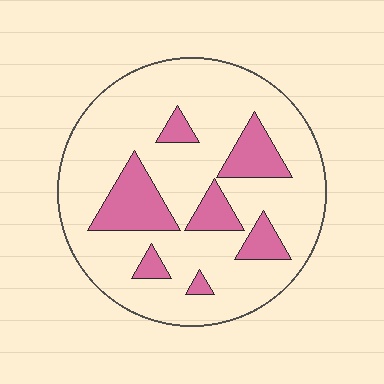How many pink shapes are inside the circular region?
7.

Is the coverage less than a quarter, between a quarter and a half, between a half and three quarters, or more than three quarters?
Less than a quarter.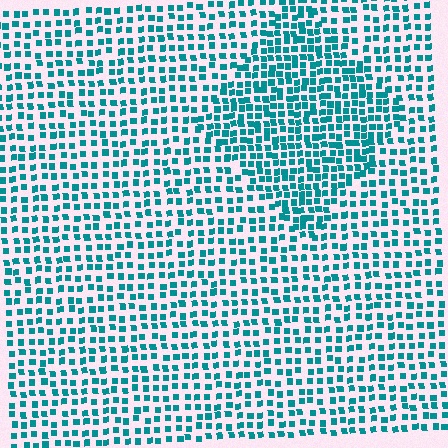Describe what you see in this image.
The image contains small teal elements arranged at two different densities. A diamond-shaped region is visible where the elements are more densely packed than the surrounding area.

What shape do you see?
I see a diamond.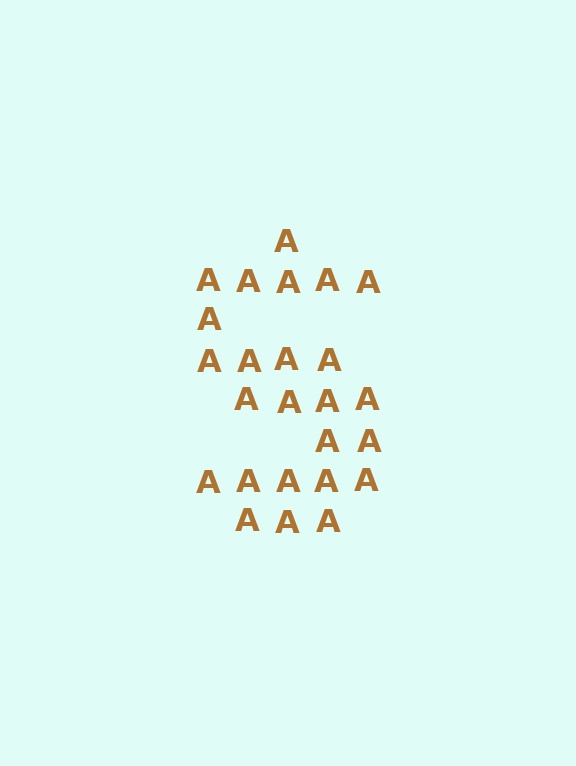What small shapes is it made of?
It is made of small letter A's.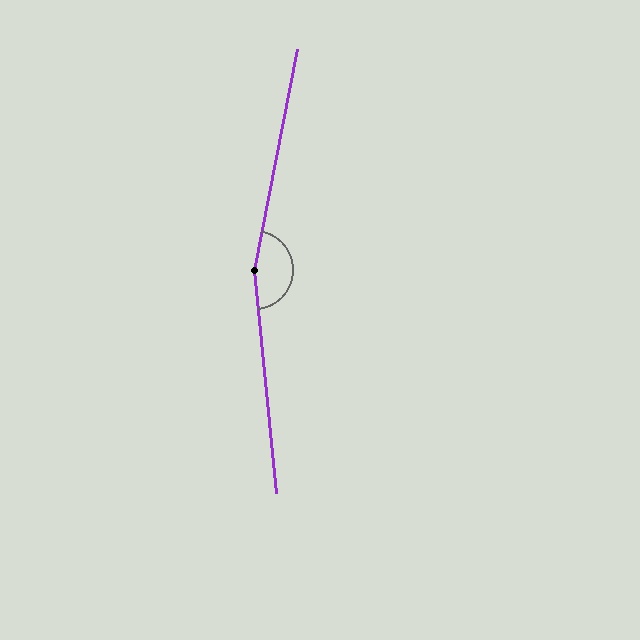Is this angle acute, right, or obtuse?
It is obtuse.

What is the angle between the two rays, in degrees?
Approximately 163 degrees.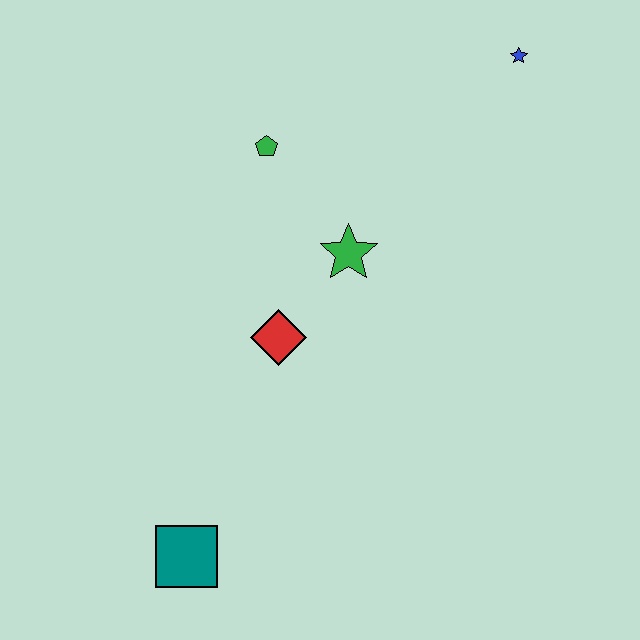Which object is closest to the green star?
The red diamond is closest to the green star.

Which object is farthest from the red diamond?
The blue star is farthest from the red diamond.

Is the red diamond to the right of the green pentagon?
Yes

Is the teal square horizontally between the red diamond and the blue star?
No